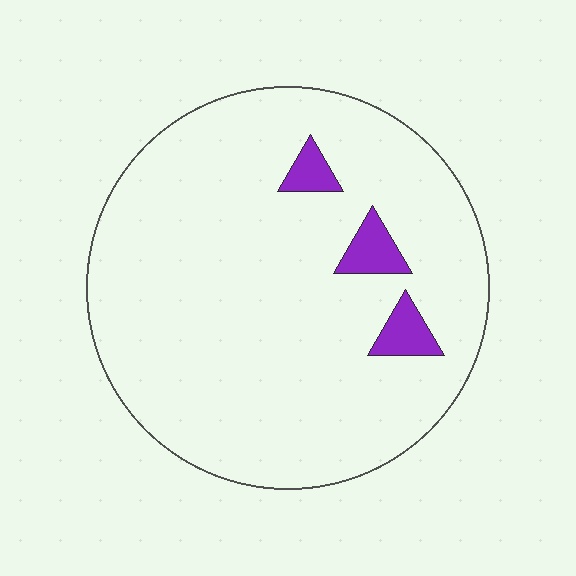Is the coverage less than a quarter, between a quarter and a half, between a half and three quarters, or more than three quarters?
Less than a quarter.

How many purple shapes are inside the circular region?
3.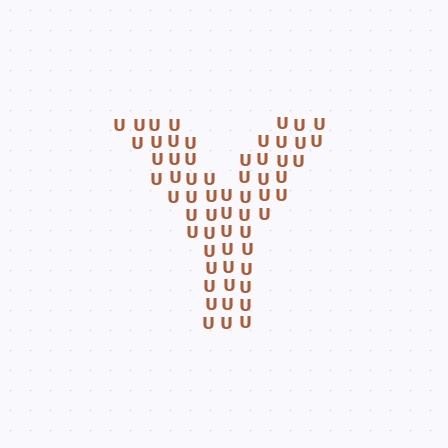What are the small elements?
The small elements are letter U's.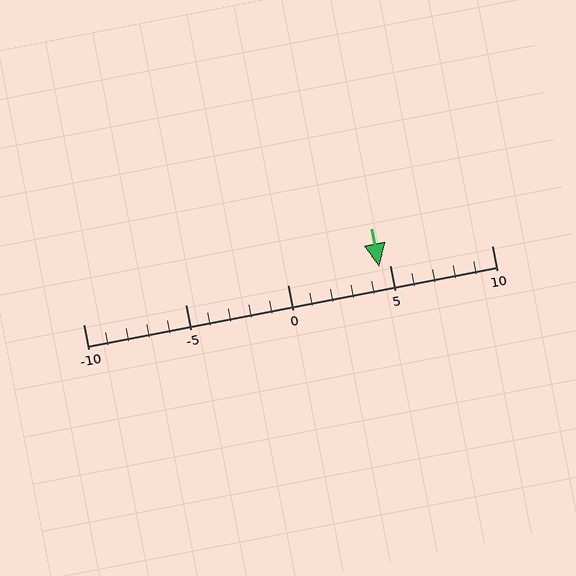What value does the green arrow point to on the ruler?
The green arrow points to approximately 4.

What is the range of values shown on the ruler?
The ruler shows values from -10 to 10.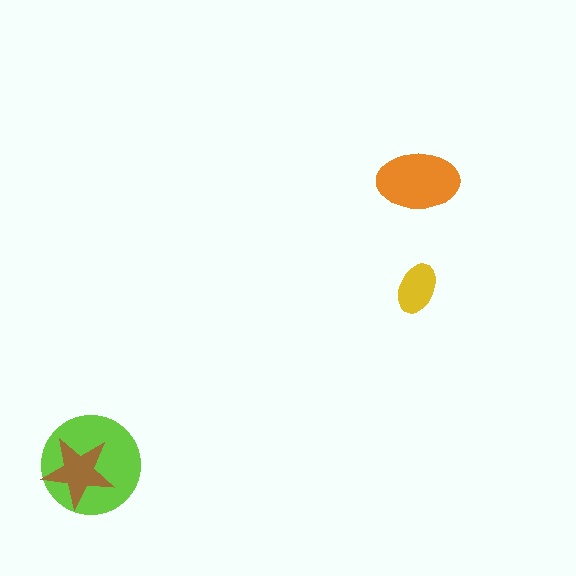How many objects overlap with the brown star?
1 object overlaps with the brown star.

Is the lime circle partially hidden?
Yes, it is partially covered by another shape.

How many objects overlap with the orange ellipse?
0 objects overlap with the orange ellipse.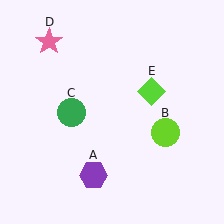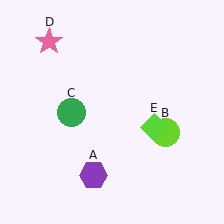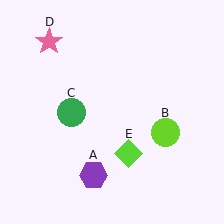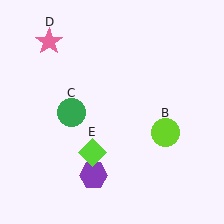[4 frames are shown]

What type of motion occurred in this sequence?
The lime diamond (object E) rotated clockwise around the center of the scene.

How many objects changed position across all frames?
1 object changed position: lime diamond (object E).